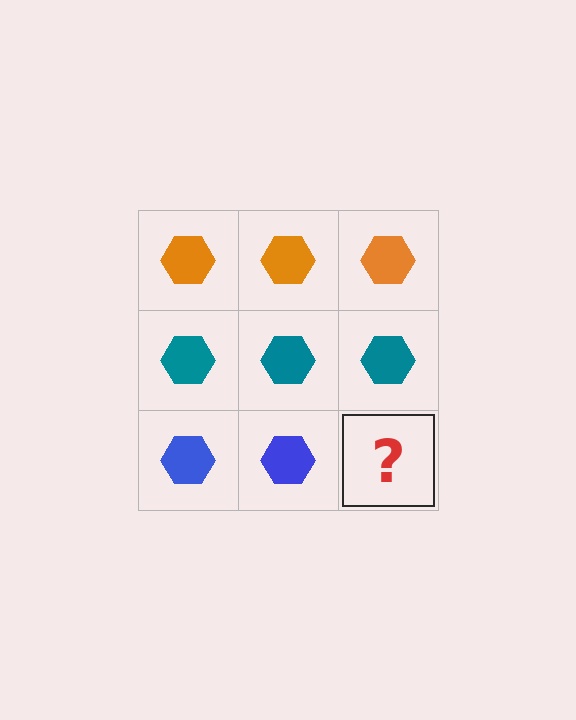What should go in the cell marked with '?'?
The missing cell should contain a blue hexagon.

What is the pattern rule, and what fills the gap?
The rule is that each row has a consistent color. The gap should be filled with a blue hexagon.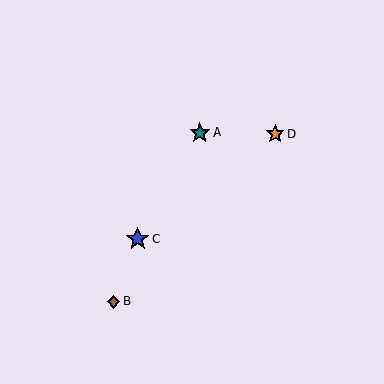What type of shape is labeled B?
Shape B is a brown diamond.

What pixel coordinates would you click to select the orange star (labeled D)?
Click at (275, 134) to select the orange star D.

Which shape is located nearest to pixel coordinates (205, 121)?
The teal star (labeled A) at (200, 133) is nearest to that location.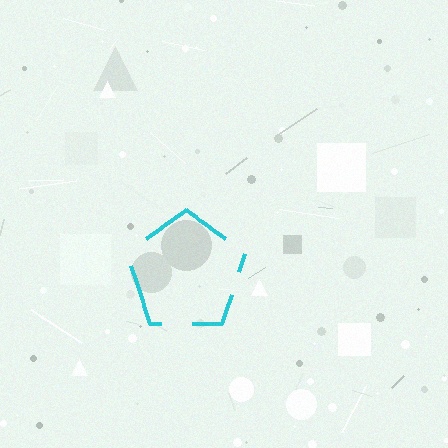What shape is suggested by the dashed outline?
The dashed outline suggests a pentagon.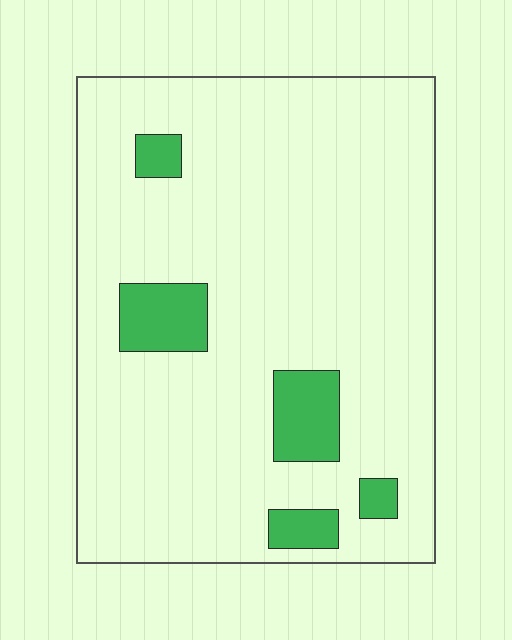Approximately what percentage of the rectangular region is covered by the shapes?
Approximately 10%.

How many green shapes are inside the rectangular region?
5.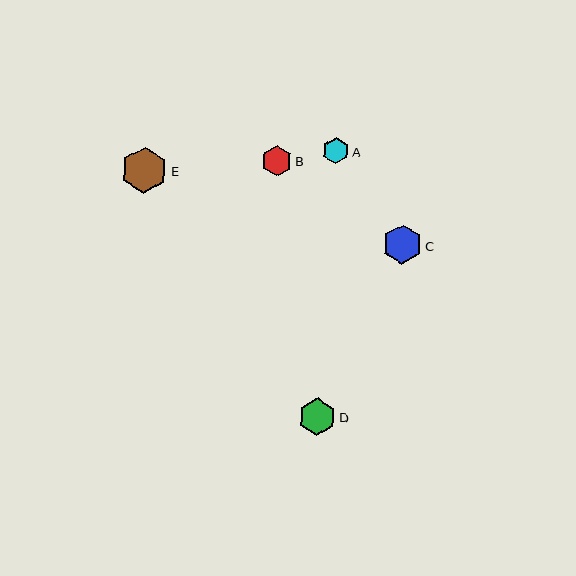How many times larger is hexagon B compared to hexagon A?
Hexagon B is approximately 1.2 times the size of hexagon A.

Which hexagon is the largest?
Hexagon E is the largest with a size of approximately 46 pixels.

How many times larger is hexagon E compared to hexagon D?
Hexagon E is approximately 1.2 times the size of hexagon D.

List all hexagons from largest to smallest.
From largest to smallest: E, C, D, B, A.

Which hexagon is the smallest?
Hexagon A is the smallest with a size of approximately 26 pixels.